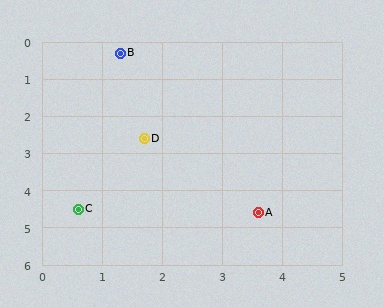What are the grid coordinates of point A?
Point A is at approximately (3.6, 4.6).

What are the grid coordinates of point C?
Point C is at approximately (0.6, 4.5).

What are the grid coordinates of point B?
Point B is at approximately (1.3, 0.3).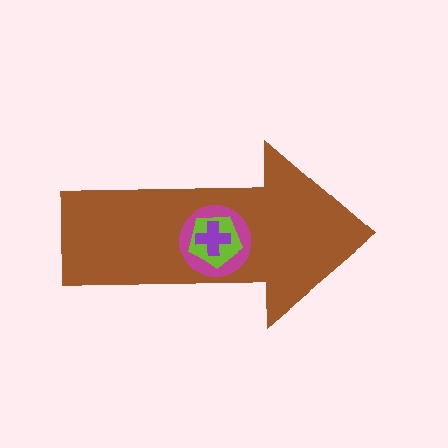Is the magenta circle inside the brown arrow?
Yes.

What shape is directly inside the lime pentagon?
The purple cross.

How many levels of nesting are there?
4.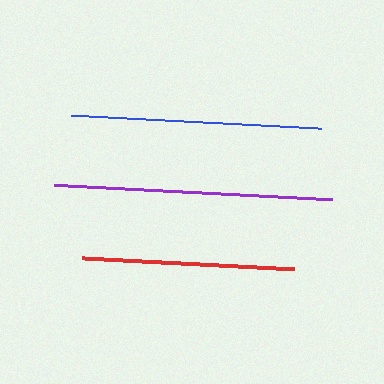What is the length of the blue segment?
The blue segment is approximately 250 pixels long.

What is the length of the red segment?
The red segment is approximately 212 pixels long.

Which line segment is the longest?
The purple line is the longest at approximately 278 pixels.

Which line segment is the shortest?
The red line is the shortest at approximately 212 pixels.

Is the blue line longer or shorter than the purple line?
The purple line is longer than the blue line.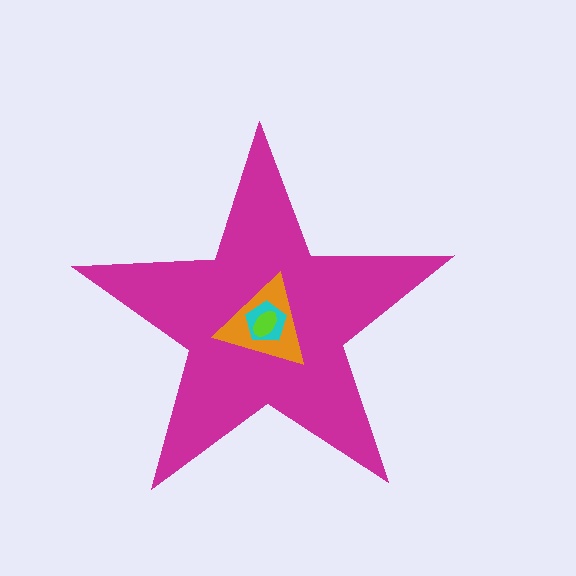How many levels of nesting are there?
4.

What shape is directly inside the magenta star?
The orange triangle.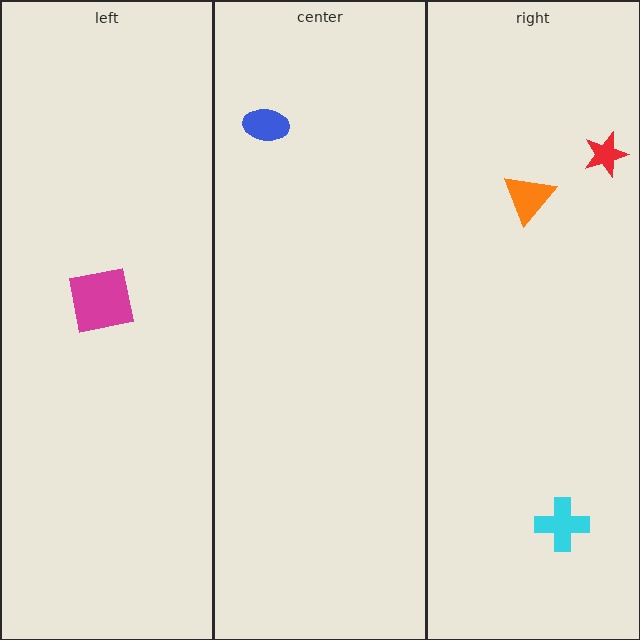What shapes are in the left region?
The magenta square.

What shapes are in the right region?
The red star, the orange triangle, the cyan cross.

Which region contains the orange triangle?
The right region.